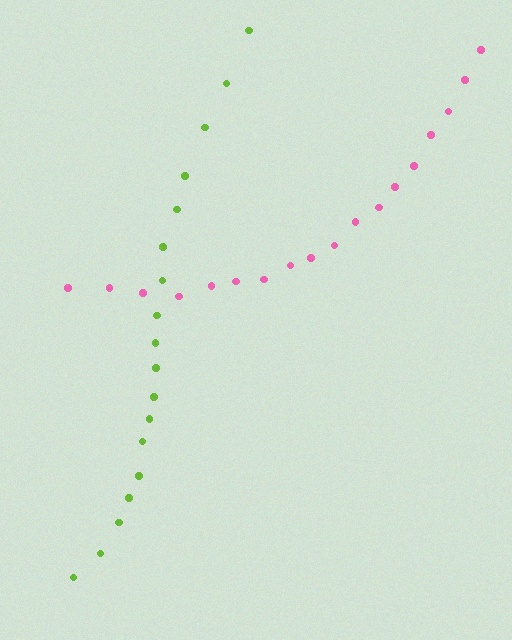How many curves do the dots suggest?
There are 2 distinct paths.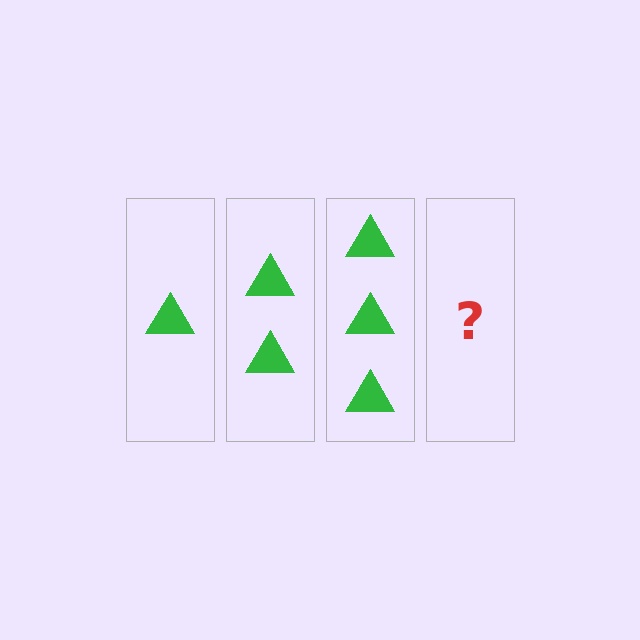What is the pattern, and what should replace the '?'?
The pattern is that each step adds one more triangle. The '?' should be 4 triangles.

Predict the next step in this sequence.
The next step is 4 triangles.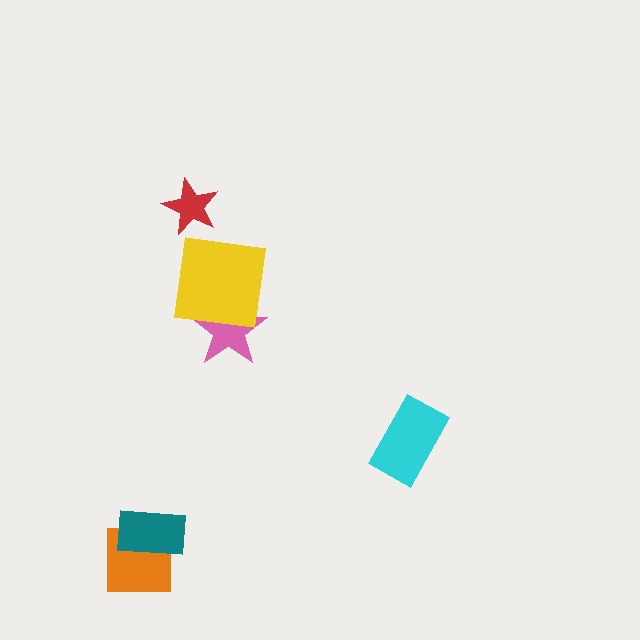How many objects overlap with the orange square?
1 object overlaps with the orange square.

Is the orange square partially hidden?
Yes, it is partially covered by another shape.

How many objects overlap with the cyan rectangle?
0 objects overlap with the cyan rectangle.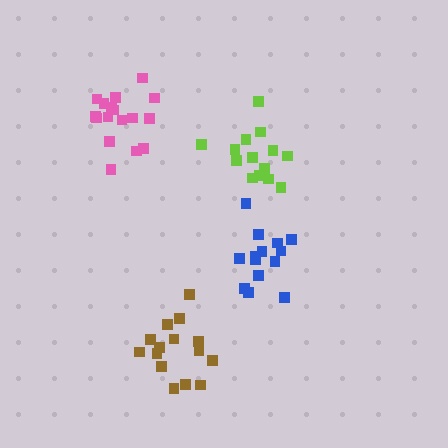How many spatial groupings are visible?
There are 4 spatial groupings.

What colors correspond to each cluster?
The clusters are colored: blue, brown, lime, pink.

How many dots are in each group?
Group 1: 14 dots, Group 2: 15 dots, Group 3: 14 dots, Group 4: 17 dots (60 total).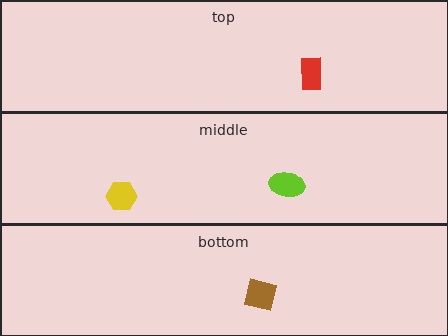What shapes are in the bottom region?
The brown square.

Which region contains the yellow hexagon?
The middle region.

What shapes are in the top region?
The red rectangle.